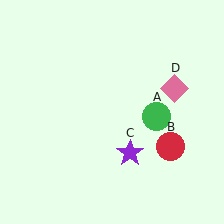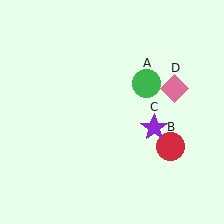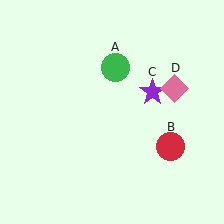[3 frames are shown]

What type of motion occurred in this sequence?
The green circle (object A), purple star (object C) rotated counterclockwise around the center of the scene.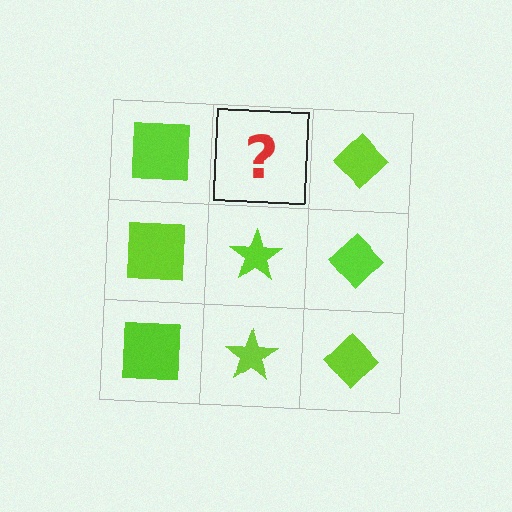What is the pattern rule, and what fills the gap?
The rule is that each column has a consistent shape. The gap should be filled with a lime star.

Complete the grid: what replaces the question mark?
The question mark should be replaced with a lime star.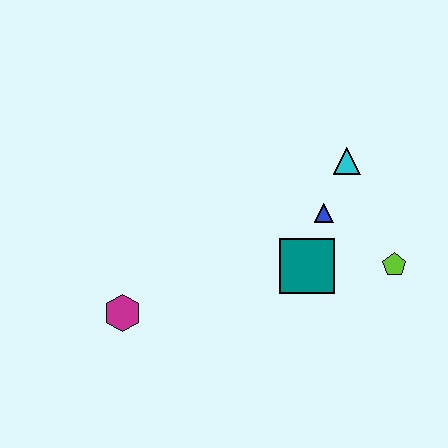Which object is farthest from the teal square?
The magenta hexagon is farthest from the teal square.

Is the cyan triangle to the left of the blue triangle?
No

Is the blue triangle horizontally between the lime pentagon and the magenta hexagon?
Yes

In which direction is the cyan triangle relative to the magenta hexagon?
The cyan triangle is to the right of the magenta hexagon.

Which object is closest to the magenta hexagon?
The teal square is closest to the magenta hexagon.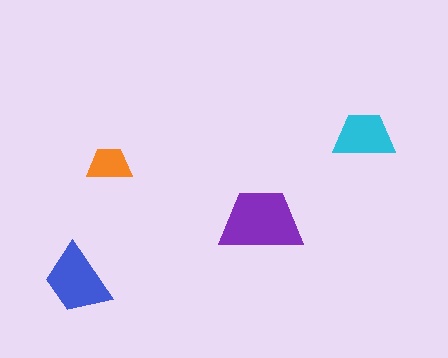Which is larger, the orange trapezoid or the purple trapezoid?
The purple one.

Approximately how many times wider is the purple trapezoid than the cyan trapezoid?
About 1.5 times wider.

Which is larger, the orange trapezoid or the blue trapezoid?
The blue one.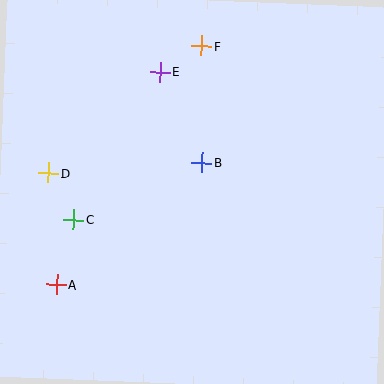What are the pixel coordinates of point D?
Point D is at (48, 173).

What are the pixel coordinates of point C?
Point C is at (74, 220).